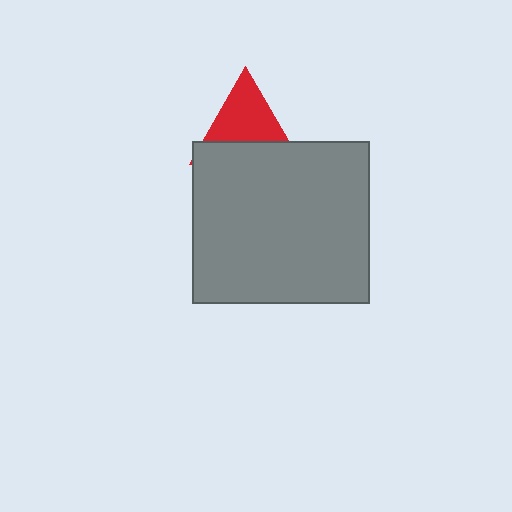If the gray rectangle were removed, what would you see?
You would see the complete red triangle.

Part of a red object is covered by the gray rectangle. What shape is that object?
It is a triangle.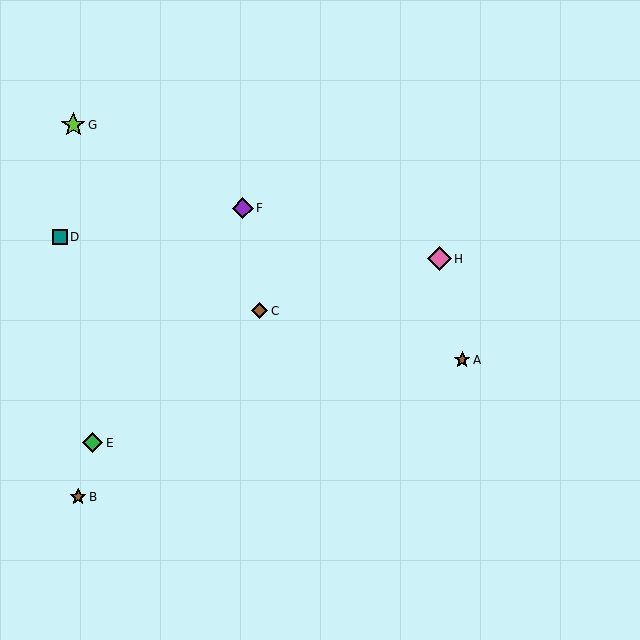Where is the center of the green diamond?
The center of the green diamond is at (93, 443).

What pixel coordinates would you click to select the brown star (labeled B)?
Click at (78, 497) to select the brown star B.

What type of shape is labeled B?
Shape B is a brown star.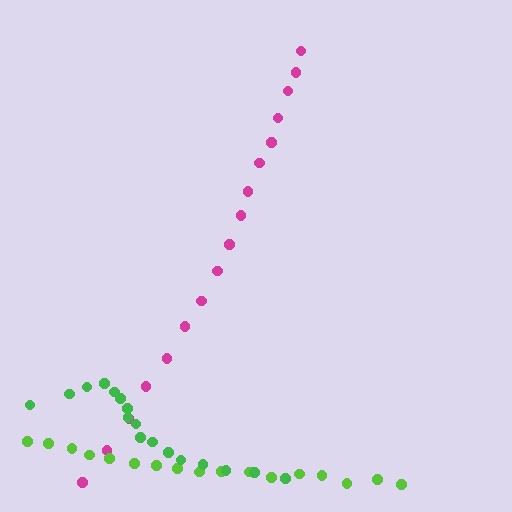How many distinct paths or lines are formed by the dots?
There are 3 distinct paths.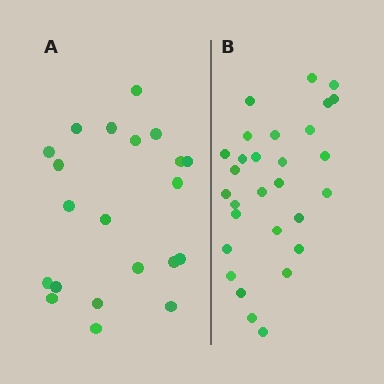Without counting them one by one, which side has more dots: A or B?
Region B (the right region) has more dots.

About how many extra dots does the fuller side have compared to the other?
Region B has roughly 8 or so more dots than region A.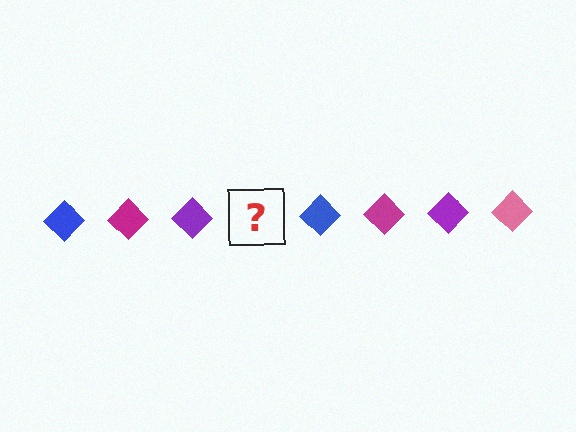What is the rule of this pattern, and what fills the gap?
The rule is that the pattern cycles through blue, magenta, purple, pink diamonds. The gap should be filled with a pink diamond.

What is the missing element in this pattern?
The missing element is a pink diamond.